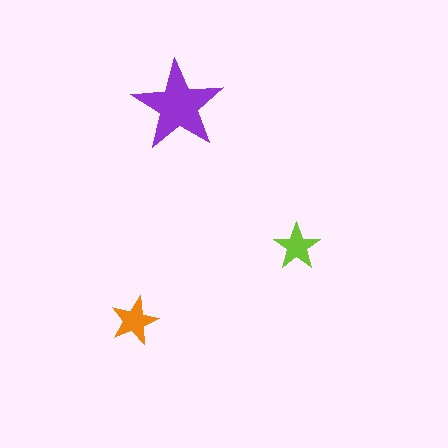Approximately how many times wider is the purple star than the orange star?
About 2 times wider.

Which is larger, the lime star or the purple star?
The purple one.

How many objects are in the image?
There are 3 objects in the image.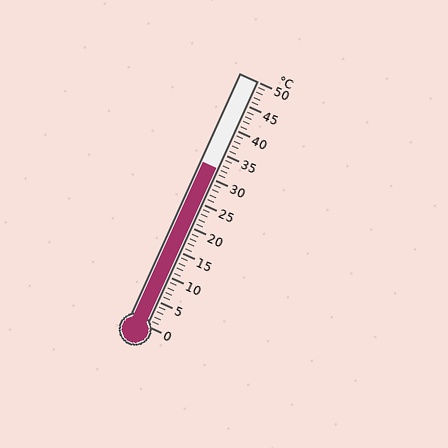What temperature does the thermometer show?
The thermometer shows approximately 32°C.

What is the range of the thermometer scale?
The thermometer scale ranges from 0°C to 50°C.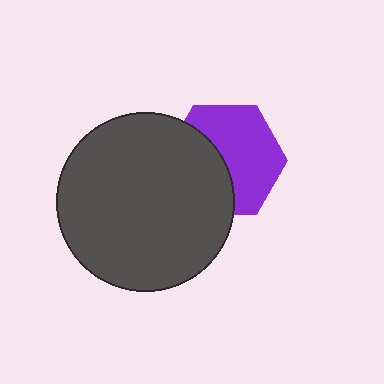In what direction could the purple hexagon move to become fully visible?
The purple hexagon could move right. That would shift it out from behind the dark gray circle entirely.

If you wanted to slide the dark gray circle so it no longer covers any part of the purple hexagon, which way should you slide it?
Slide it left — that is the most direct way to separate the two shapes.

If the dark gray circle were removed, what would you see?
You would see the complete purple hexagon.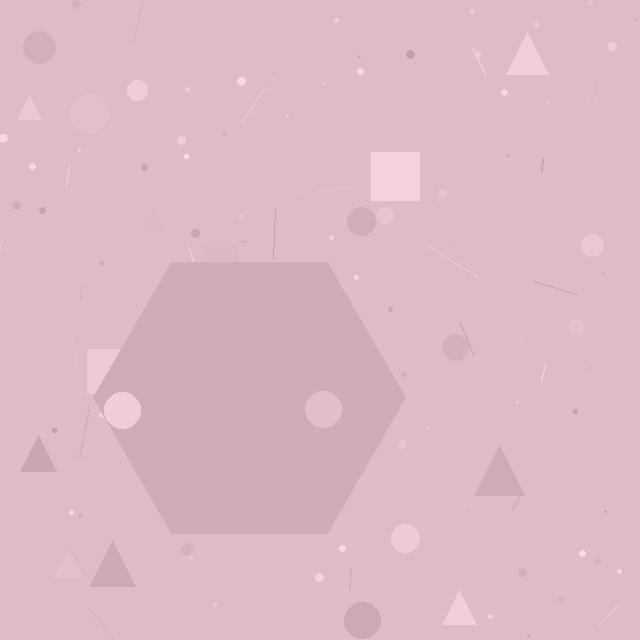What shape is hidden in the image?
A hexagon is hidden in the image.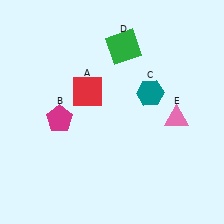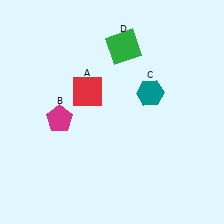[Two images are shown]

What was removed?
The pink triangle (E) was removed in Image 2.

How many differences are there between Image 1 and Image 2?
There is 1 difference between the two images.